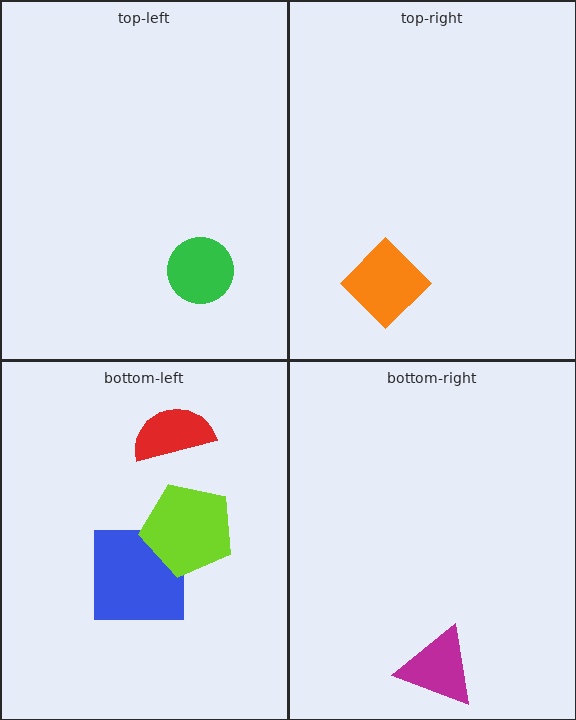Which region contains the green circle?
The top-left region.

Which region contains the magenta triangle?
The bottom-right region.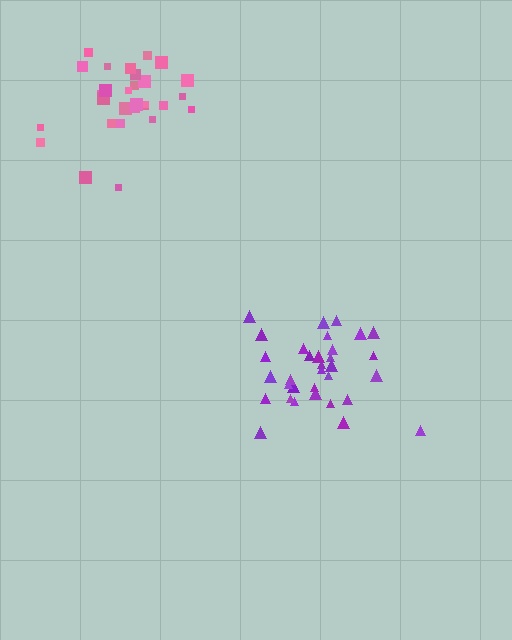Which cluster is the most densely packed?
Purple.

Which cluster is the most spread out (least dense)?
Pink.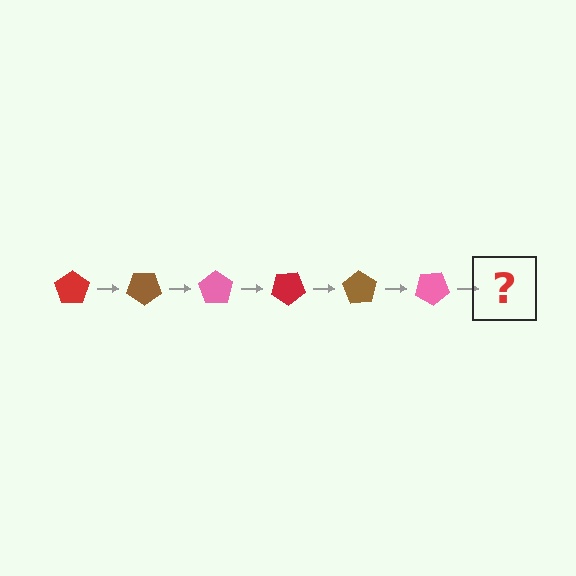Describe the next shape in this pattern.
It should be a red pentagon, rotated 210 degrees from the start.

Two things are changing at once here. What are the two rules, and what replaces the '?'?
The two rules are that it rotates 35 degrees each step and the color cycles through red, brown, and pink. The '?' should be a red pentagon, rotated 210 degrees from the start.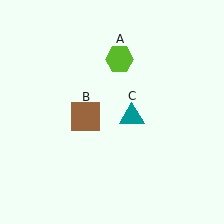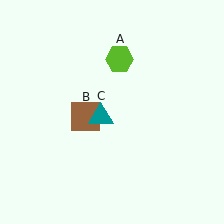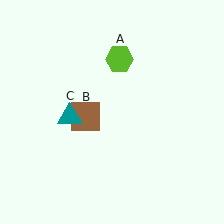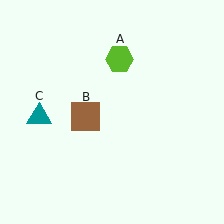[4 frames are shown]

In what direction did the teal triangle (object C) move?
The teal triangle (object C) moved left.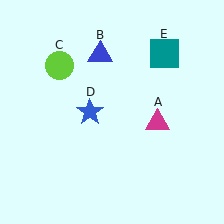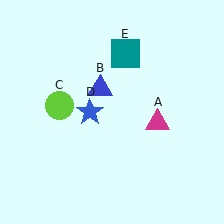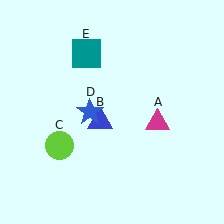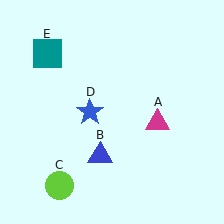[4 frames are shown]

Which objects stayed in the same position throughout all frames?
Magenta triangle (object A) and blue star (object D) remained stationary.